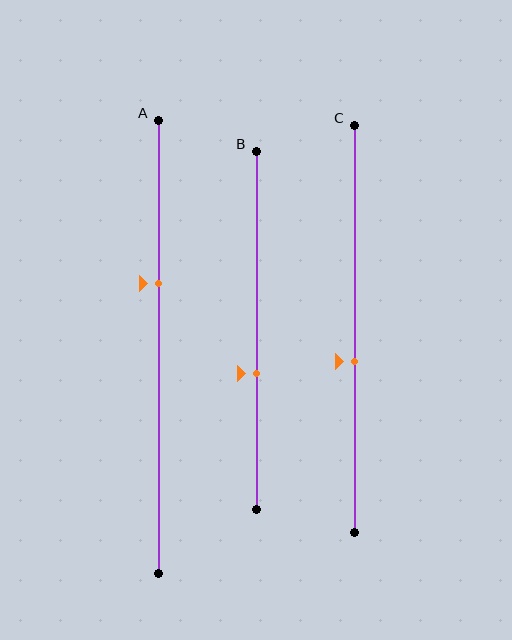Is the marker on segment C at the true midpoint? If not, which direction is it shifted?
No, the marker on segment C is shifted downward by about 8% of the segment length.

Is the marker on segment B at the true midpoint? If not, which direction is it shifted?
No, the marker on segment B is shifted downward by about 12% of the segment length.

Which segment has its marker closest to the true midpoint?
Segment C has its marker closest to the true midpoint.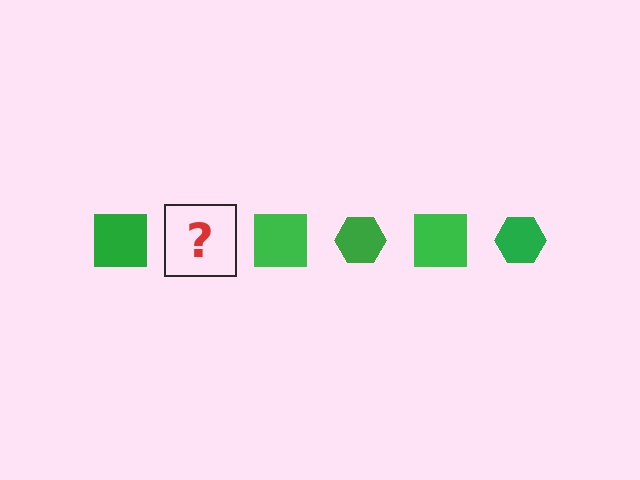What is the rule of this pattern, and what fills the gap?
The rule is that the pattern cycles through square, hexagon shapes in green. The gap should be filled with a green hexagon.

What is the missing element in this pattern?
The missing element is a green hexagon.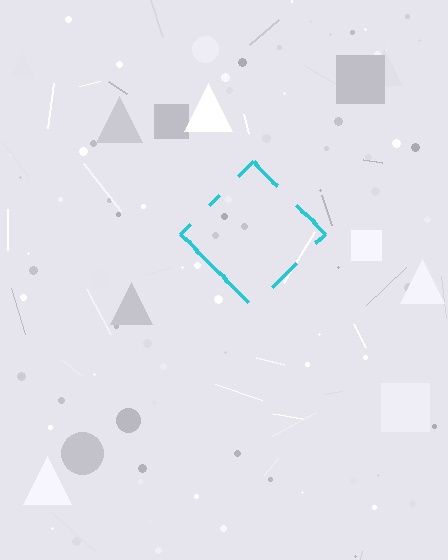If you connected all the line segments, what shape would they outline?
They would outline a diamond.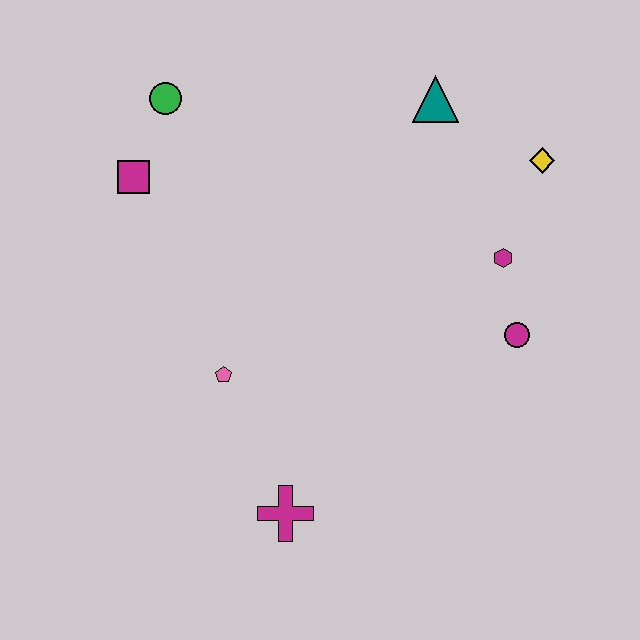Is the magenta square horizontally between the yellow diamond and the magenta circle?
No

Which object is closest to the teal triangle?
The yellow diamond is closest to the teal triangle.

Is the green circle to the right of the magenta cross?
No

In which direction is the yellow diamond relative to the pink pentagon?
The yellow diamond is to the right of the pink pentagon.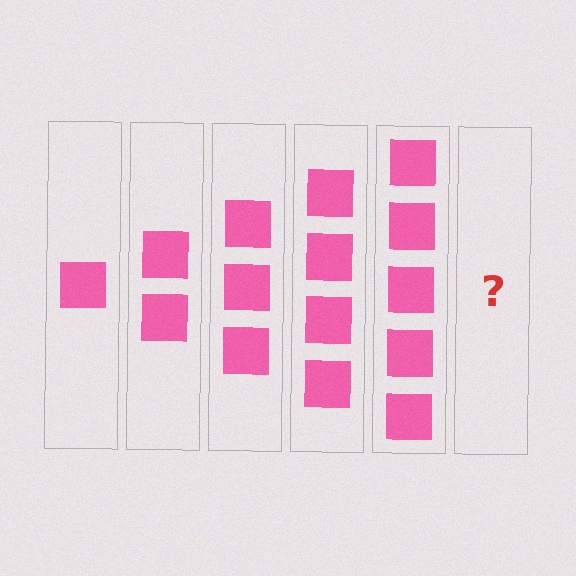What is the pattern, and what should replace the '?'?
The pattern is that each step adds one more square. The '?' should be 6 squares.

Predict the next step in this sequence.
The next step is 6 squares.